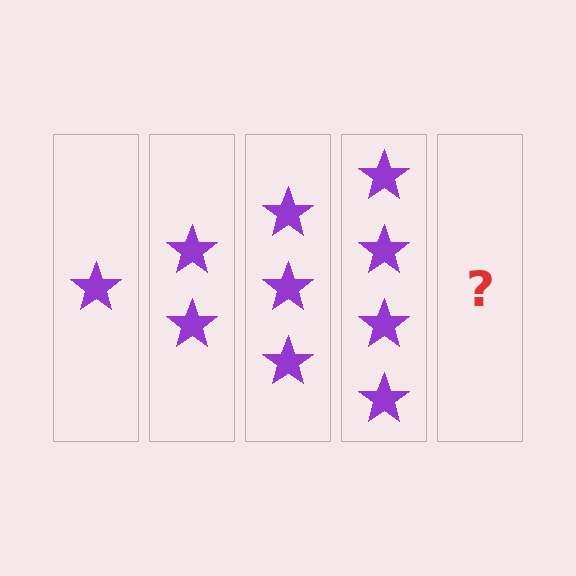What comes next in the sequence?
The next element should be 5 stars.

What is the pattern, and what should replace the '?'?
The pattern is that each step adds one more star. The '?' should be 5 stars.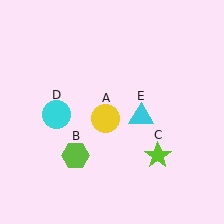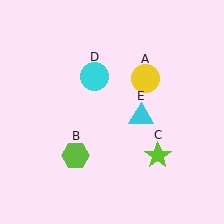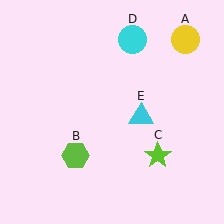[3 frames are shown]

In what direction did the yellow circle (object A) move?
The yellow circle (object A) moved up and to the right.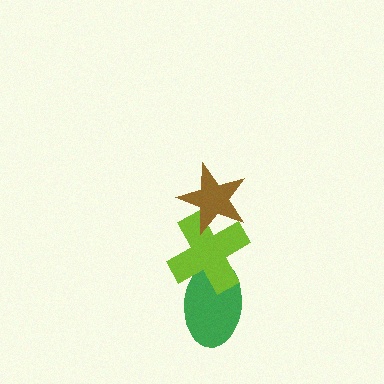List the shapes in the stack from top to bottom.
From top to bottom: the brown star, the lime cross, the green ellipse.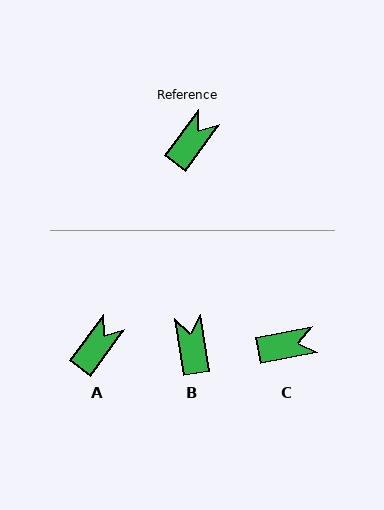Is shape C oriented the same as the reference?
No, it is off by about 43 degrees.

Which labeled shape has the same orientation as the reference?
A.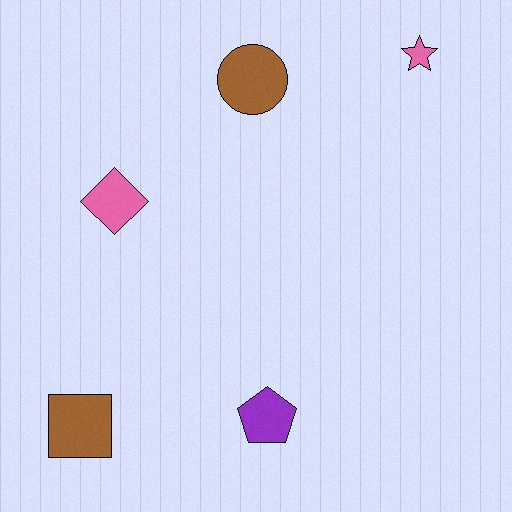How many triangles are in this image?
There are no triangles.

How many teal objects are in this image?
There are no teal objects.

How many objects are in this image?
There are 5 objects.